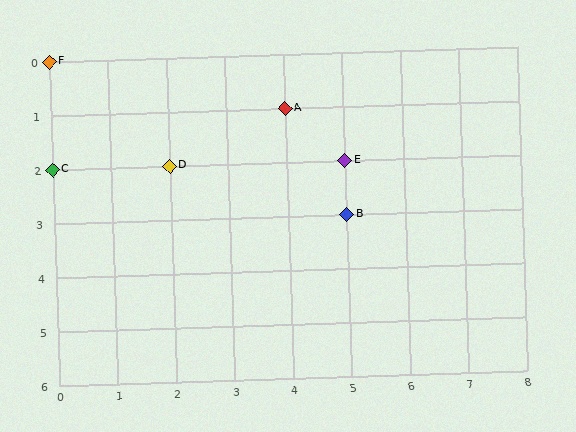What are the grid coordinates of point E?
Point E is at grid coordinates (5, 2).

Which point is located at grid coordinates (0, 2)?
Point C is at (0, 2).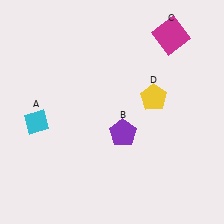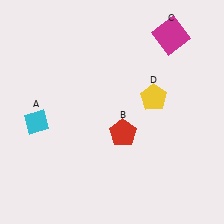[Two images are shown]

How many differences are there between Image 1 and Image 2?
There is 1 difference between the two images.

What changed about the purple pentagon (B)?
In Image 1, B is purple. In Image 2, it changed to red.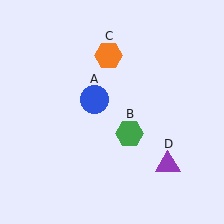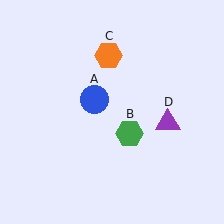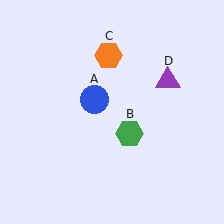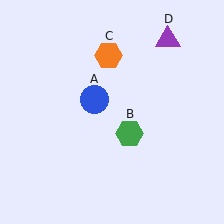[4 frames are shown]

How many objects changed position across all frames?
1 object changed position: purple triangle (object D).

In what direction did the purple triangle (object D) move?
The purple triangle (object D) moved up.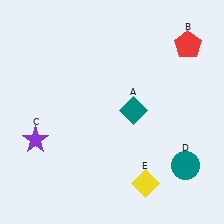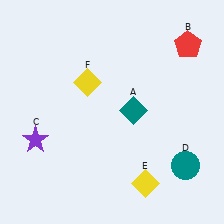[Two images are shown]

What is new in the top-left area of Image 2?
A yellow diamond (F) was added in the top-left area of Image 2.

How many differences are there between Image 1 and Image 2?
There is 1 difference between the two images.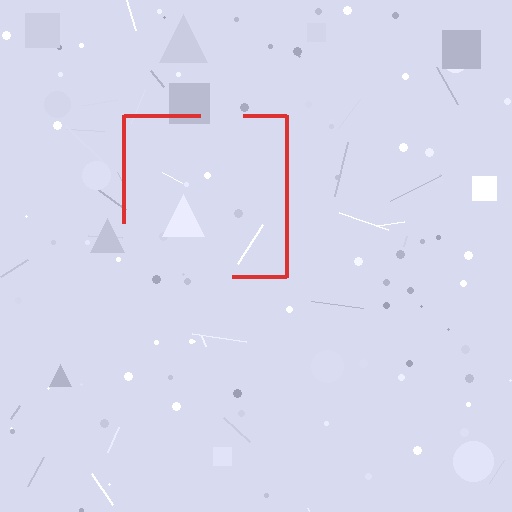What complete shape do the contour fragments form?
The contour fragments form a square.